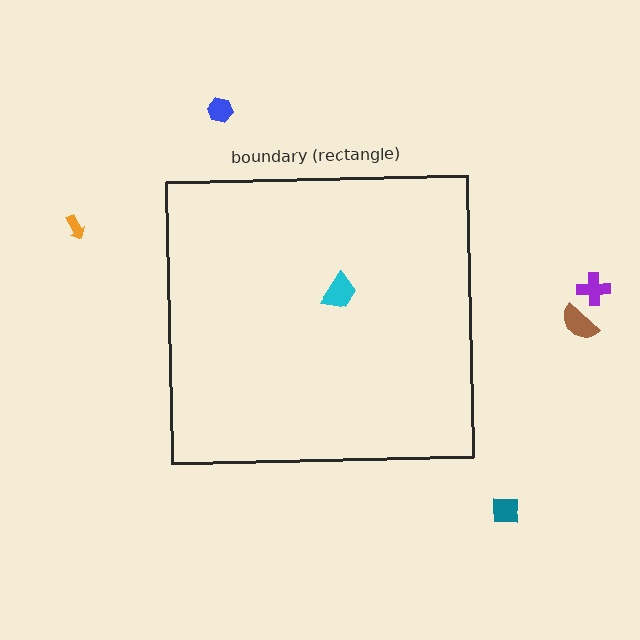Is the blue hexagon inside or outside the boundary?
Outside.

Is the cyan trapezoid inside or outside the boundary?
Inside.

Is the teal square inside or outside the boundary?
Outside.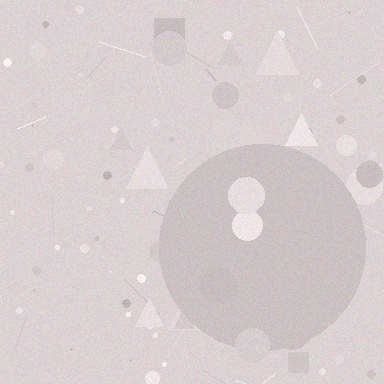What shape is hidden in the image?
A circle is hidden in the image.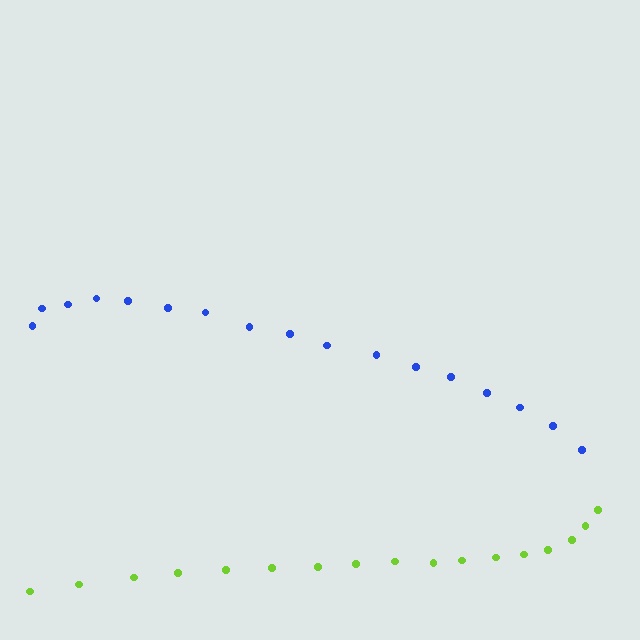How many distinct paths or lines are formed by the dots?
There are 2 distinct paths.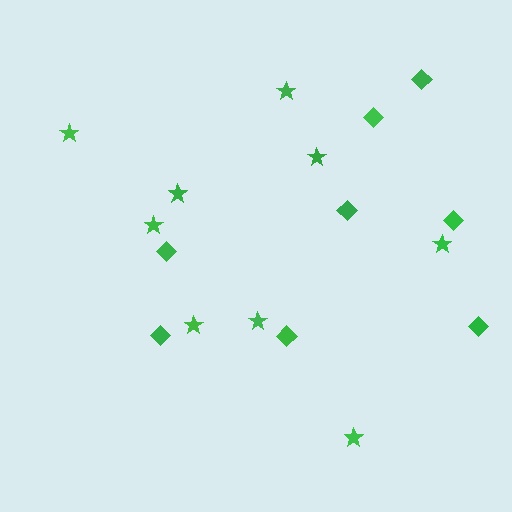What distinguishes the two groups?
There are 2 groups: one group of diamonds (8) and one group of stars (9).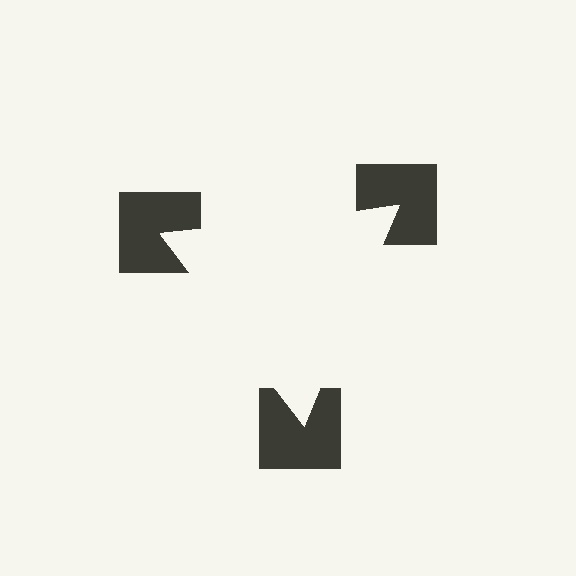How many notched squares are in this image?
There are 3 — one at each vertex of the illusory triangle.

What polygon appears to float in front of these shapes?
An illusory triangle — its edges are inferred from the aligned wedge cuts in the notched squares, not physically drawn.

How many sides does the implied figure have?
3 sides.